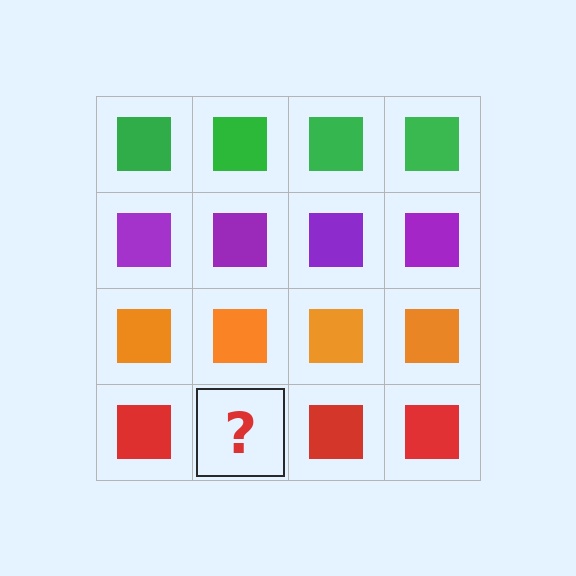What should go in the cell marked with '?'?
The missing cell should contain a red square.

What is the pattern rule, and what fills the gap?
The rule is that each row has a consistent color. The gap should be filled with a red square.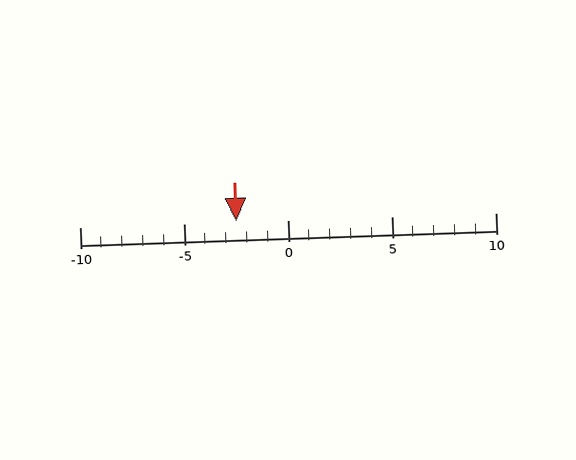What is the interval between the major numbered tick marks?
The major tick marks are spaced 5 units apart.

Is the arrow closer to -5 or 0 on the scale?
The arrow is closer to 0.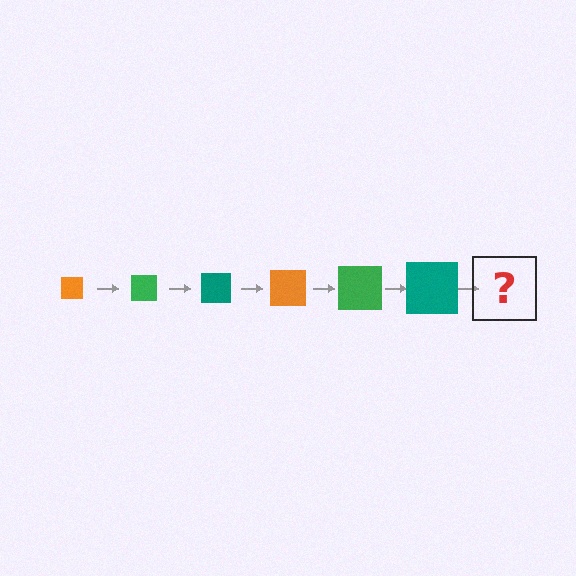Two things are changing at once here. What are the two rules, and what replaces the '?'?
The two rules are that the square grows larger each step and the color cycles through orange, green, and teal. The '?' should be an orange square, larger than the previous one.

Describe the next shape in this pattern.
It should be an orange square, larger than the previous one.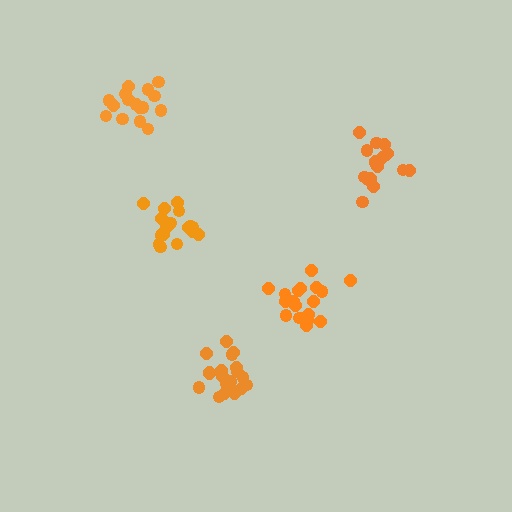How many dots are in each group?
Group 1: 21 dots, Group 2: 18 dots, Group 3: 20 dots, Group 4: 18 dots, Group 5: 17 dots (94 total).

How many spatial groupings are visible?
There are 5 spatial groupings.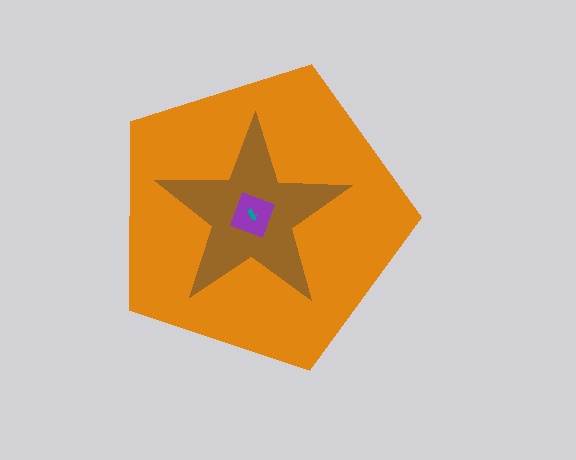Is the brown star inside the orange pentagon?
Yes.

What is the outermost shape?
The orange pentagon.